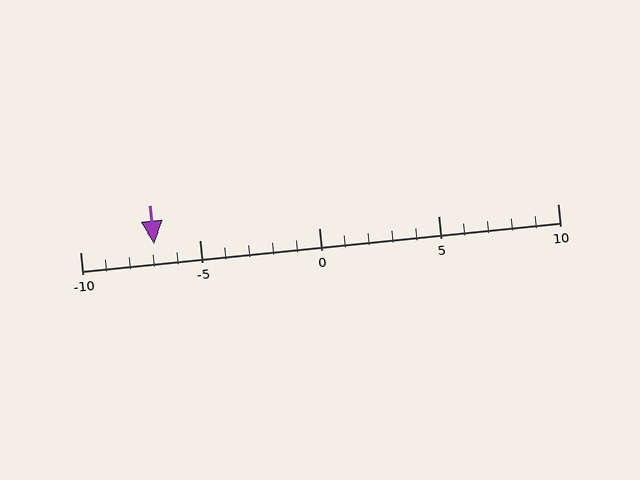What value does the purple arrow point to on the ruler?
The purple arrow points to approximately -7.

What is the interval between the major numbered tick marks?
The major tick marks are spaced 5 units apart.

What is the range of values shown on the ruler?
The ruler shows values from -10 to 10.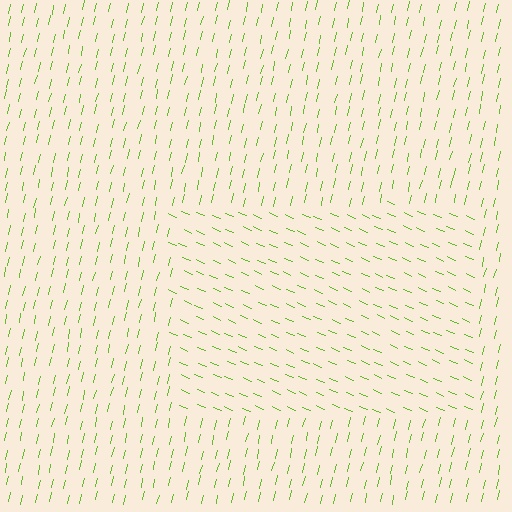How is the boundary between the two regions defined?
The boundary is defined purely by a change in line orientation (approximately 80 degrees difference). All lines are the same color and thickness.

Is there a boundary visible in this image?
Yes, there is a texture boundary formed by a change in line orientation.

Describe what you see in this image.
The image is filled with small lime line segments. A rectangle region in the image has lines oriented differently from the surrounding lines, creating a visible texture boundary.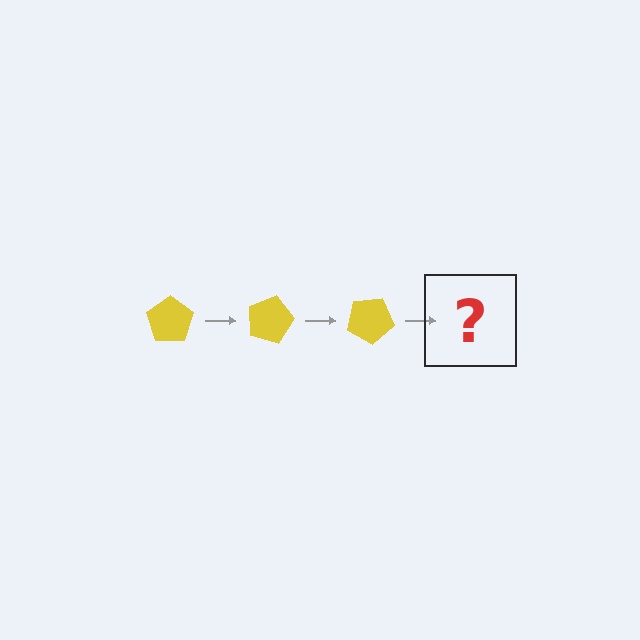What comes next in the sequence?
The next element should be a yellow pentagon rotated 45 degrees.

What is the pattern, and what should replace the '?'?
The pattern is that the pentagon rotates 15 degrees each step. The '?' should be a yellow pentagon rotated 45 degrees.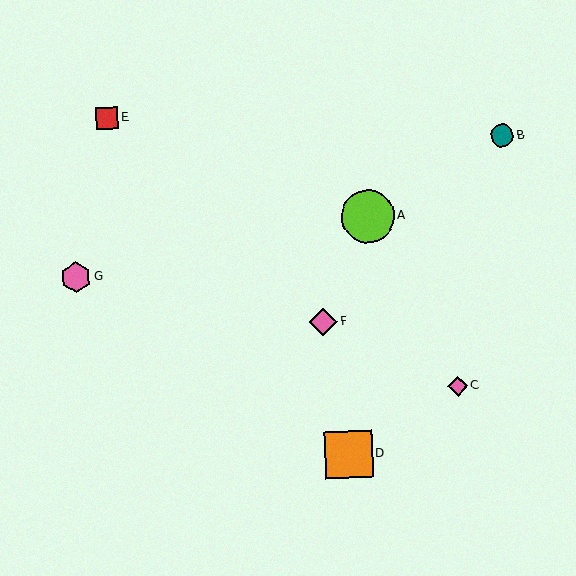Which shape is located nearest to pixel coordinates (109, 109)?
The red square (labeled E) at (107, 118) is nearest to that location.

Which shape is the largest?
The lime circle (labeled A) is the largest.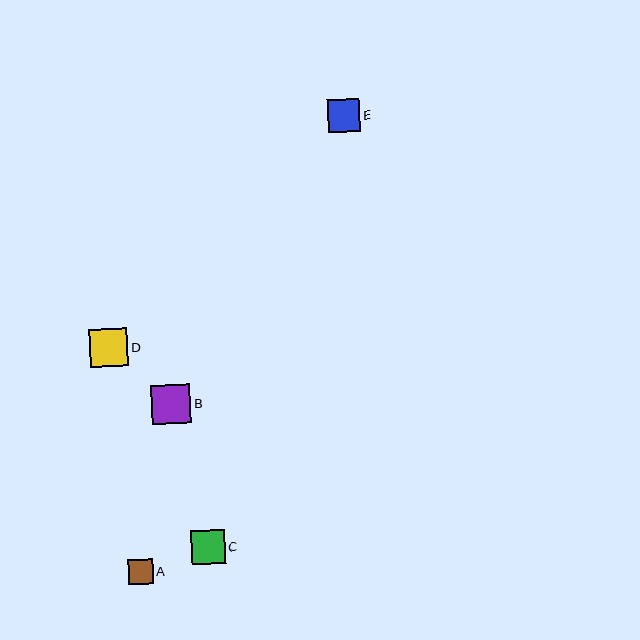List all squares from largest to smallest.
From largest to smallest: B, D, C, E, A.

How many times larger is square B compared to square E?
Square B is approximately 1.2 times the size of square E.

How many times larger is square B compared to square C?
Square B is approximately 1.2 times the size of square C.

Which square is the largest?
Square B is the largest with a size of approximately 39 pixels.